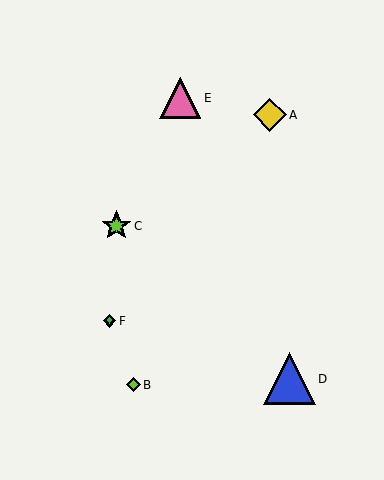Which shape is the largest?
The blue triangle (labeled D) is the largest.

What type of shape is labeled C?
Shape C is a lime star.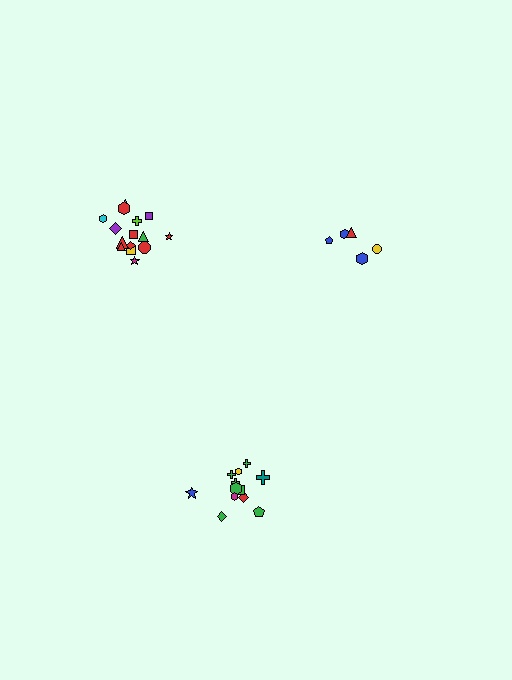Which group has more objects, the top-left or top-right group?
The top-left group.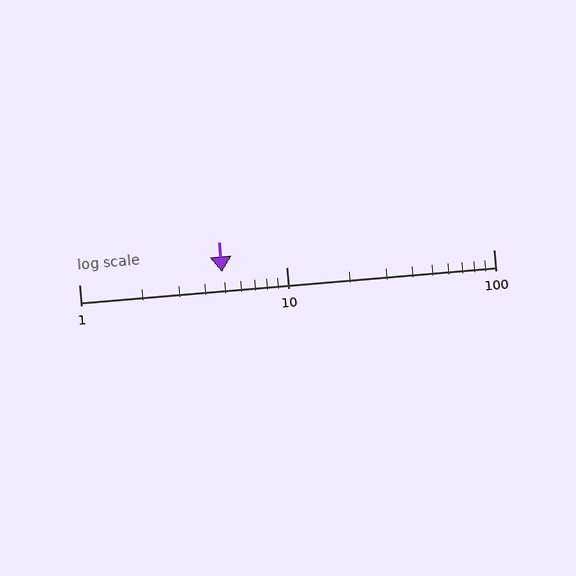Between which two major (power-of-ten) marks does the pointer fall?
The pointer is between 1 and 10.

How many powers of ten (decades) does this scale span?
The scale spans 2 decades, from 1 to 100.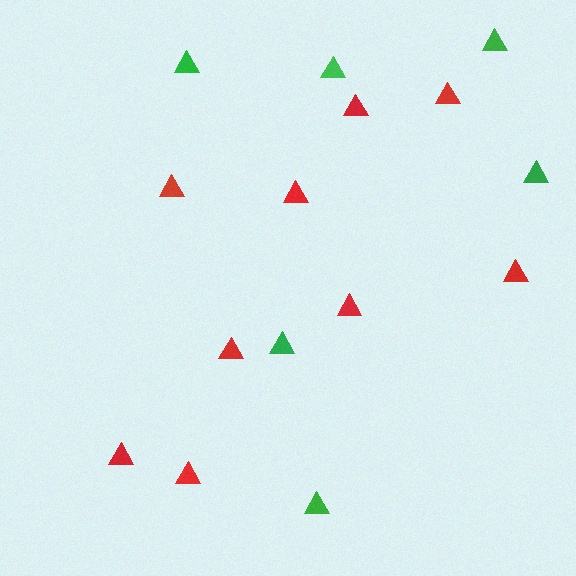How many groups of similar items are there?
There are 2 groups: one group of red triangles (9) and one group of green triangles (6).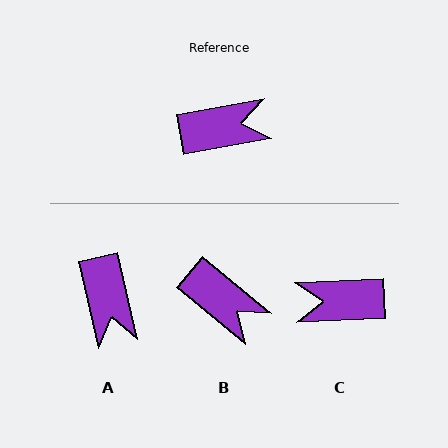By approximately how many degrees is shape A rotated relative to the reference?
Approximately 88 degrees clockwise.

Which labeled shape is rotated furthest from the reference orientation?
C, about 172 degrees away.